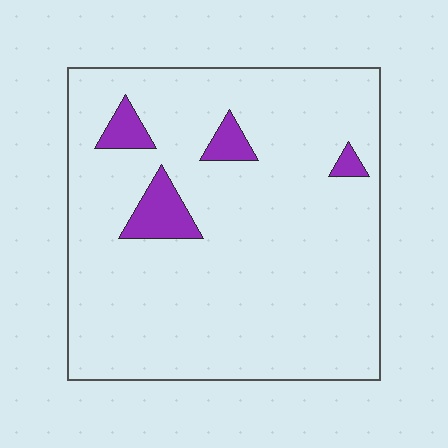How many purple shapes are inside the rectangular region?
4.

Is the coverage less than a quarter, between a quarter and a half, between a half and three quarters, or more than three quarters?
Less than a quarter.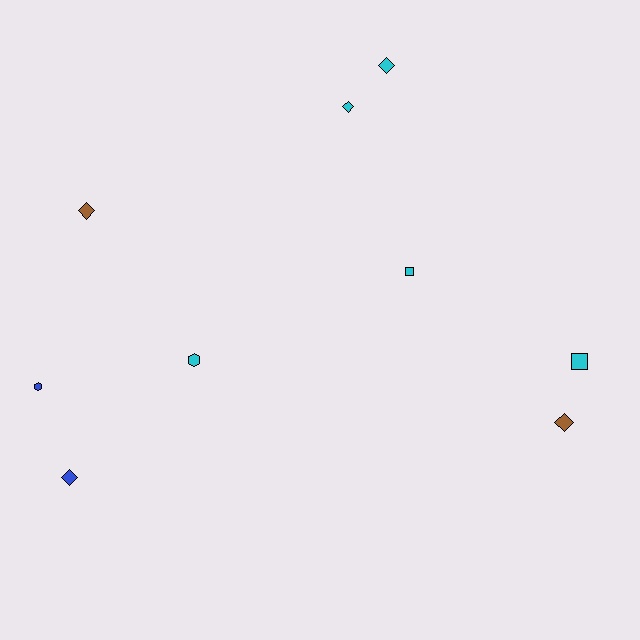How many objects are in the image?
There are 9 objects.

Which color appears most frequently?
Cyan, with 5 objects.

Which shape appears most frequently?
Diamond, with 5 objects.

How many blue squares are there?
There are no blue squares.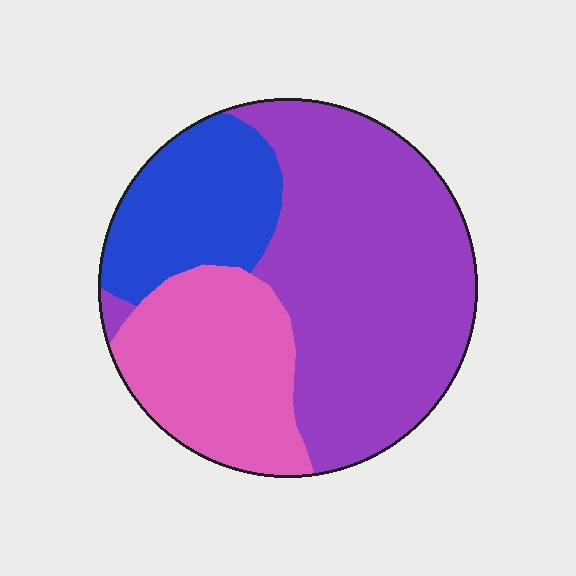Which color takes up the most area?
Purple, at roughly 55%.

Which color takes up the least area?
Blue, at roughly 20%.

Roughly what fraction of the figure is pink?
Pink takes up about one quarter (1/4) of the figure.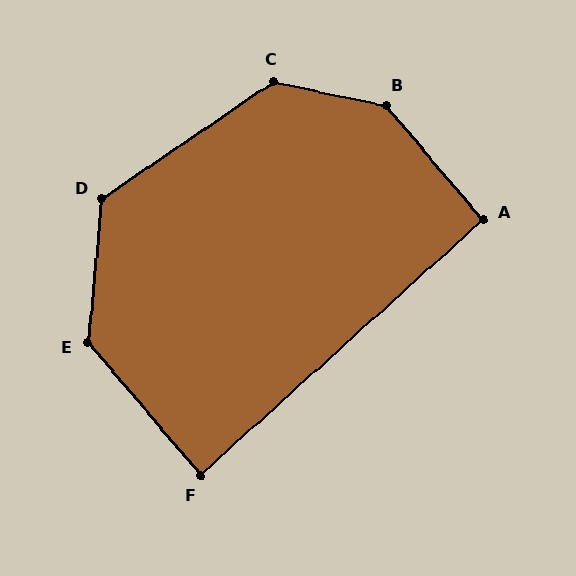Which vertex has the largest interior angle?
B, at approximately 142 degrees.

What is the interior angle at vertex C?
Approximately 134 degrees (obtuse).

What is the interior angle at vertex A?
Approximately 92 degrees (approximately right).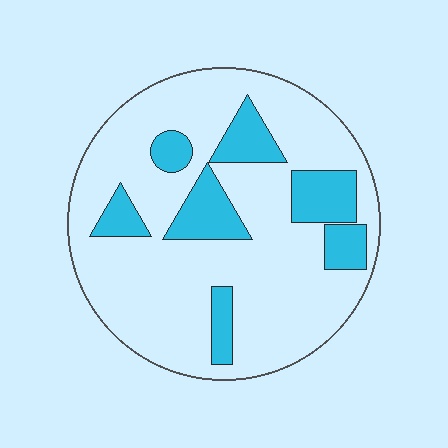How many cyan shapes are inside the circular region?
7.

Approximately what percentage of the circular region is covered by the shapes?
Approximately 20%.